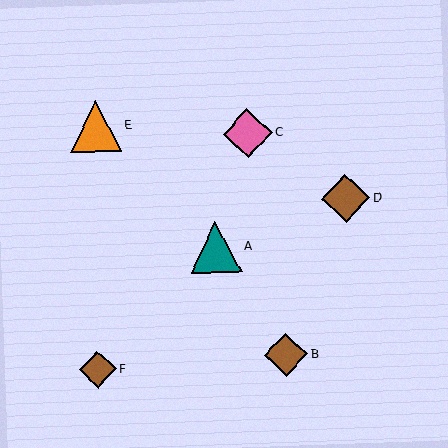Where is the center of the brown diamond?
The center of the brown diamond is at (346, 198).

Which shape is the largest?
The orange triangle (labeled E) is the largest.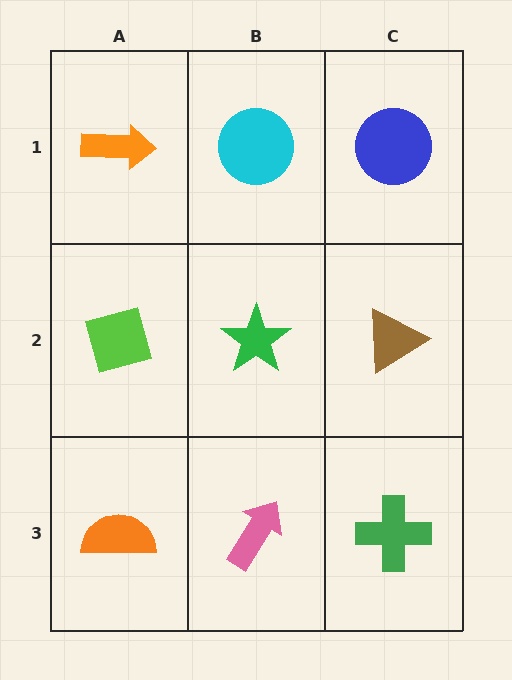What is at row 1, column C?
A blue circle.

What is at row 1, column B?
A cyan circle.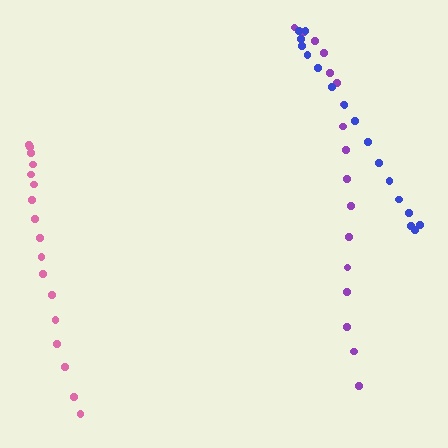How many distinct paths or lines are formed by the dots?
There are 3 distinct paths.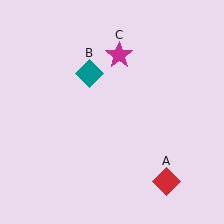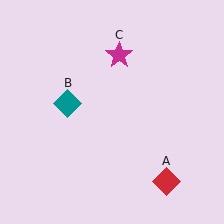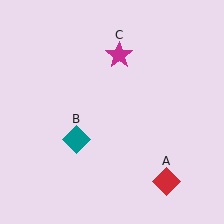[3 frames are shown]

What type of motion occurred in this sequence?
The teal diamond (object B) rotated counterclockwise around the center of the scene.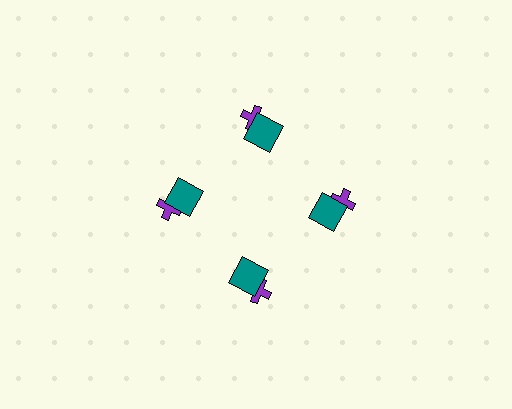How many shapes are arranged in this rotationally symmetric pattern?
There are 8 shapes, arranged in 4 groups of 2.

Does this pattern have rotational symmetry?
Yes, this pattern has 4-fold rotational symmetry. It looks the same after rotating 90 degrees around the center.